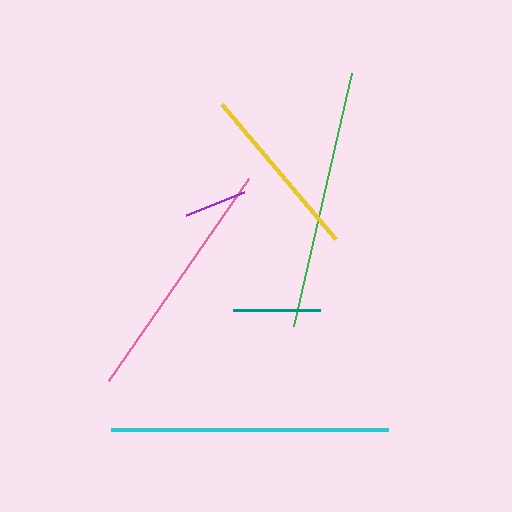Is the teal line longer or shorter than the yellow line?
The yellow line is longer than the teal line.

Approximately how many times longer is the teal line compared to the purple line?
The teal line is approximately 1.4 times the length of the purple line.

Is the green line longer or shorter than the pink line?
The green line is longer than the pink line.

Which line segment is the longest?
The cyan line is the longest at approximately 277 pixels.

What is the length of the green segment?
The green segment is approximately 260 pixels long.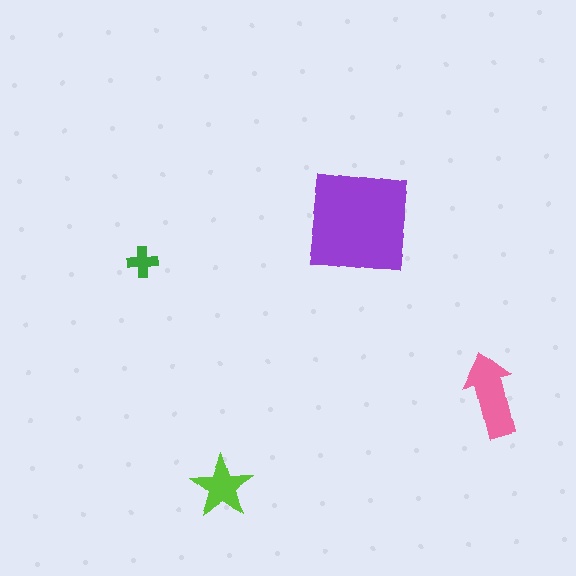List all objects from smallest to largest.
The green cross, the lime star, the pink arrow, the purple square.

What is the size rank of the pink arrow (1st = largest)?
2nd.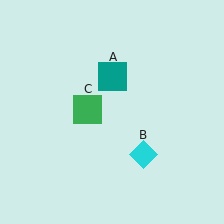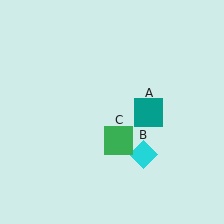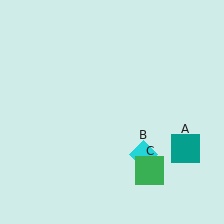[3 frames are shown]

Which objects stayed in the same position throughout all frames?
Cyan diamond (object B) remained stationary.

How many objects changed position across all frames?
2 objects changed position: teal square (object A), green square (object C).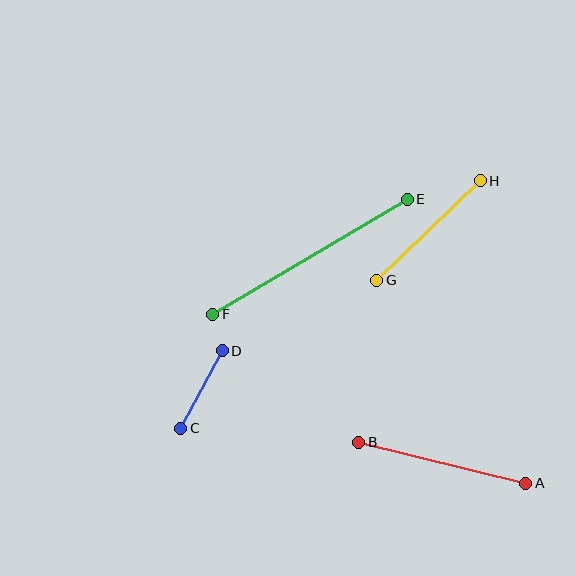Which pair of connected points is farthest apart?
Points E and F are farthest apart.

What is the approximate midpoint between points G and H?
The midpoint is at approximately (428, 230) pixels.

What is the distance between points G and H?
The distance is approximately 144 pixels.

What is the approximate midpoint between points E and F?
The midpoint is at approximately (310, 257) pixels.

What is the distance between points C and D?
The distance is approximately 88 pixels.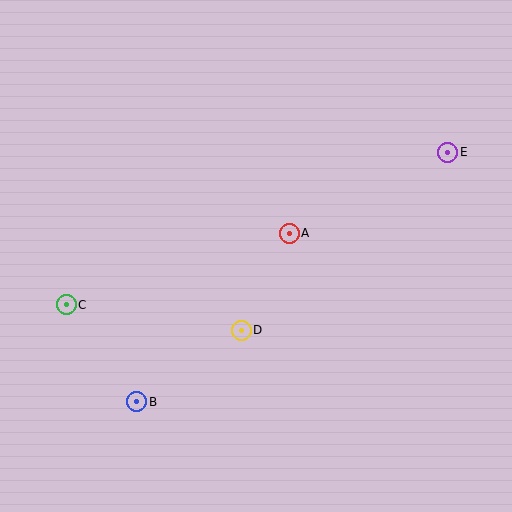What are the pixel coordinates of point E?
Point E is at (448, 152).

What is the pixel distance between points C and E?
The distance between C and E is 411 pixels.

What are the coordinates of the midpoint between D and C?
The midpoint between D and C is at (154, 318).